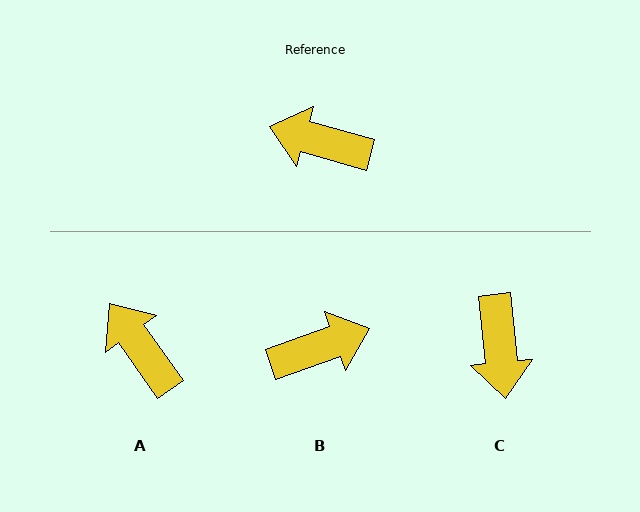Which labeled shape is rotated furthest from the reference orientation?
B, about 145 degrees away.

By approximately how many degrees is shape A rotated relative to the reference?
Approximately 39 degrees clockwise.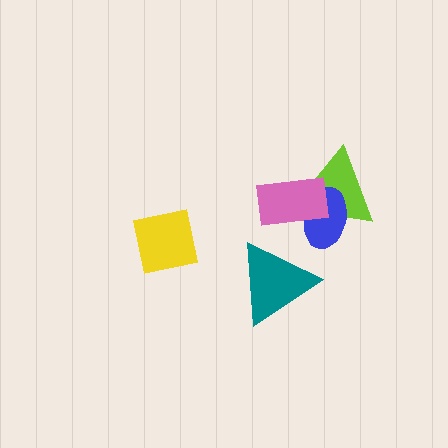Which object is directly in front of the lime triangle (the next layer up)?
The blue ellipse is directly in front of the lime triangle.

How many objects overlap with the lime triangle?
2 objects overlap with the lime triangle.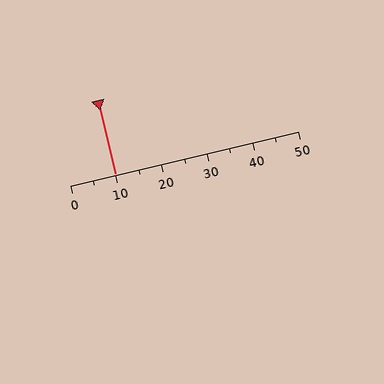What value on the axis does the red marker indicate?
The marker indicates approximately 10.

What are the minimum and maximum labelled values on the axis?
The axis runs from 0 to 50.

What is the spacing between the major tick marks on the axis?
The major ticks are spaced 10 apart.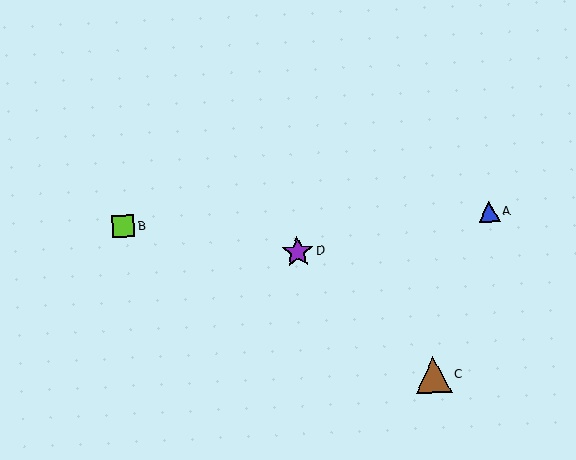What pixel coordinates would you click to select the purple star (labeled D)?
Click at (298, 252) to select the purple star D.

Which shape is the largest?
The brown triangle (labeled C) is the largest.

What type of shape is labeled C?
Shape C is a brown triangle.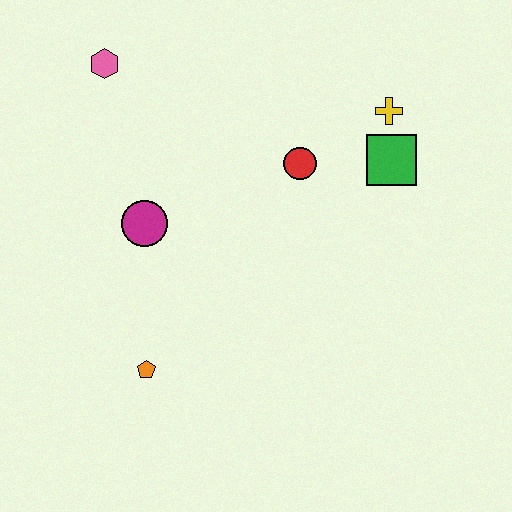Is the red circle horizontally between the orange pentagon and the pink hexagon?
No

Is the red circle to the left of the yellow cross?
Yes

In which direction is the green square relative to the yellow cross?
The green square is below the yellow cross.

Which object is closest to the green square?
The yellow cross is closest to the green square.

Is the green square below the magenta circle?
No